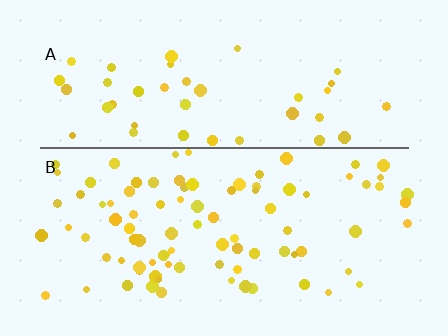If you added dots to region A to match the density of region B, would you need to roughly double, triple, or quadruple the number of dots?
Approximately double.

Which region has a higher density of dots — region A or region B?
B (the bottom).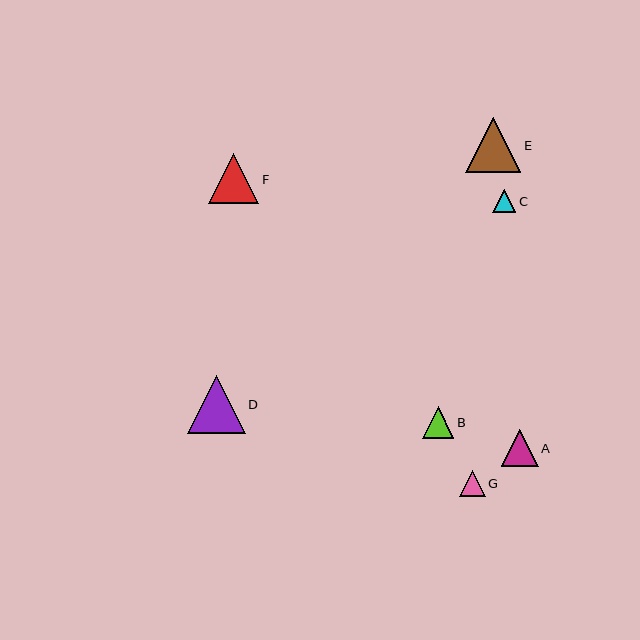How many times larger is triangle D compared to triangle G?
Triangle D is approximately 2.3 times the size of triangle G.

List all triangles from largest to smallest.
From largest to smallest: D, E, F, A, B, G, C.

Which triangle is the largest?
Triangle D is the largest with a size of approximately 58 pixels.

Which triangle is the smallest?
Triangle C is the smallest with a size of approximately 23 pixels.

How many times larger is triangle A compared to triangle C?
Triangle A is approximately 1.6 times the size of triangle C.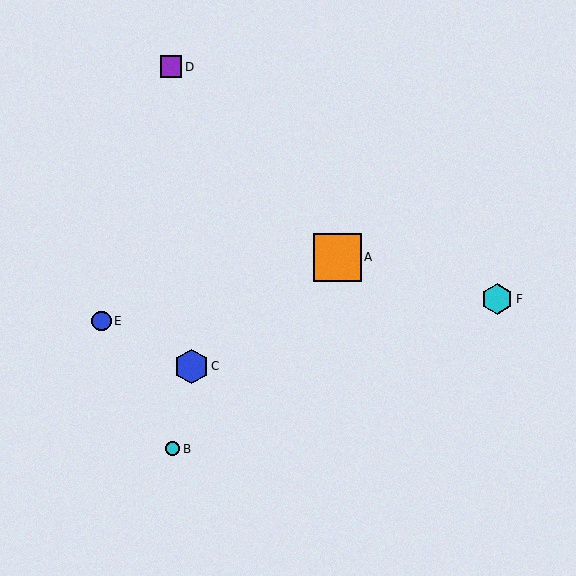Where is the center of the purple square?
The center of the purple square is at (171, 67).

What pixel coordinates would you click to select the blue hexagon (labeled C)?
Click at (191, 366) to select the blue hexagon C.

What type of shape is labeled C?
Shape C is a blue hexagon.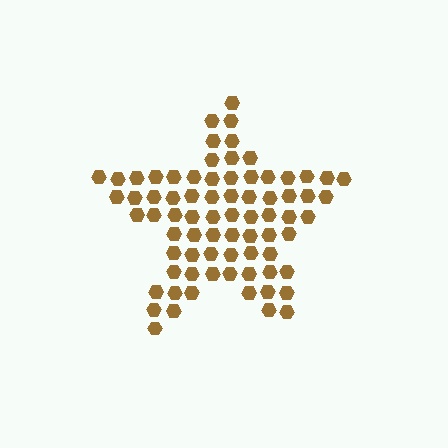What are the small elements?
The small elements are hexagons.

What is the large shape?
The large shape is a star.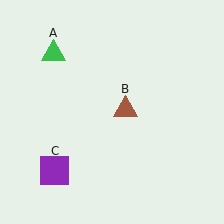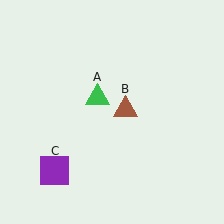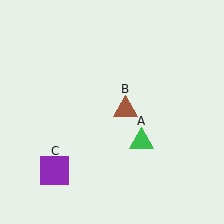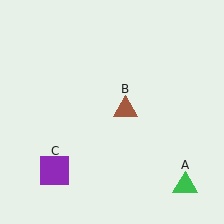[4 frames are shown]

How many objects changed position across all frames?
1 object changed position: green triangle (object A).